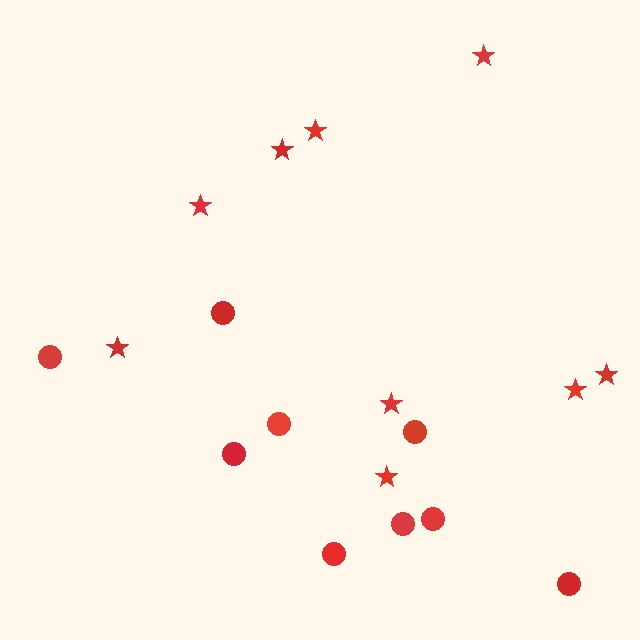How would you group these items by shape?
There are 2 groups: one group of stars (9) and one group of circles (9).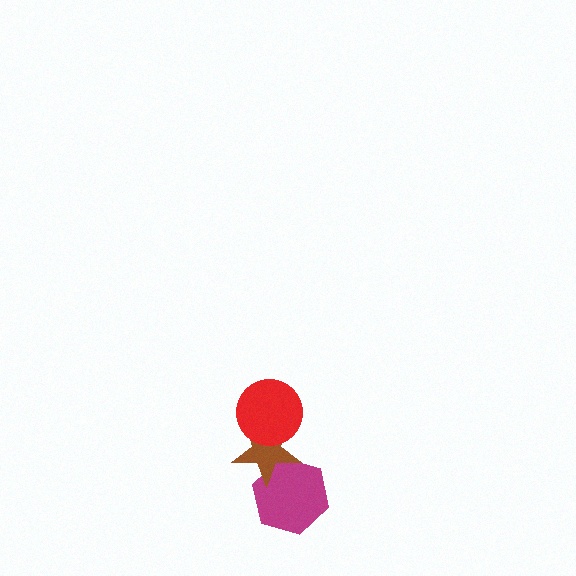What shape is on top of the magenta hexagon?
The brown star is on top of the magenta hexagon.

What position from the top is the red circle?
The red circle is 1st from the top.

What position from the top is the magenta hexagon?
The magenta hexagon is 3rd from the top.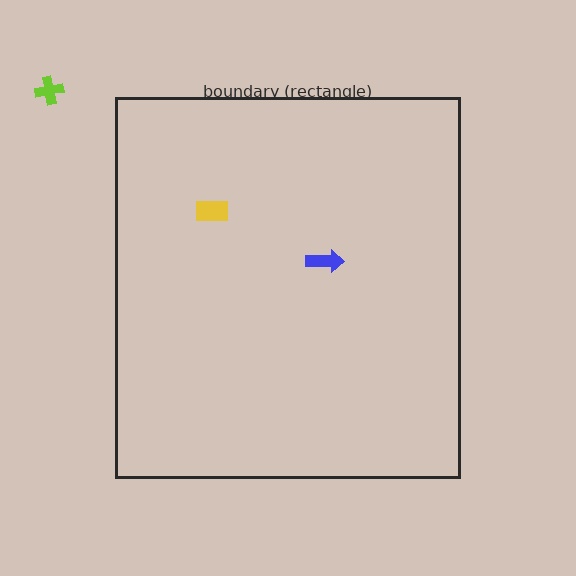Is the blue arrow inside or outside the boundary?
Inside.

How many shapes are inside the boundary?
2 inside, 1 outside.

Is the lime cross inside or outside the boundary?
Outside.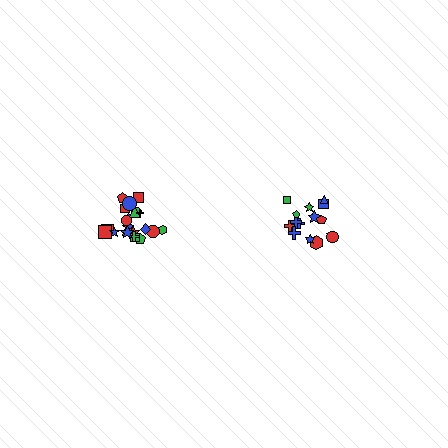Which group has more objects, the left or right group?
The left group.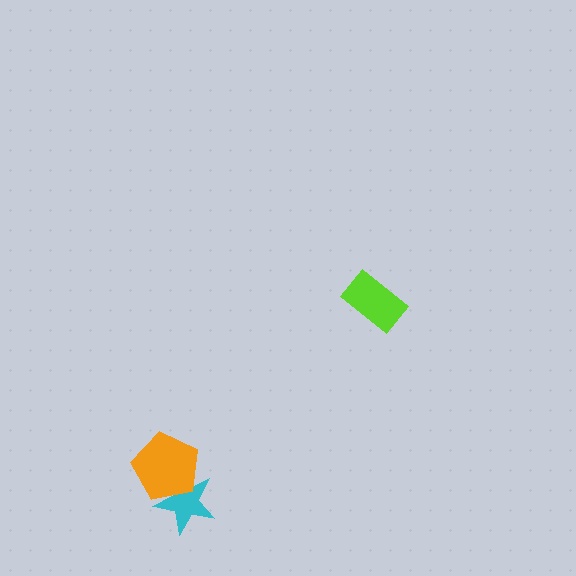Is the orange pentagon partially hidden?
No, no other shape covers it.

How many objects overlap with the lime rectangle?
0 objects overlap with the lime rectangle.